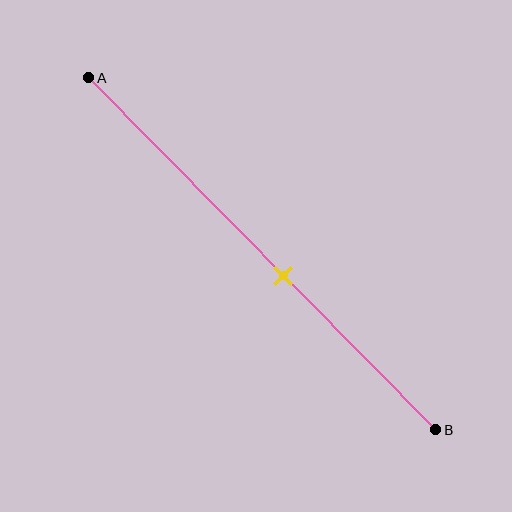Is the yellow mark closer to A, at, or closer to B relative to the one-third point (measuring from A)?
The yellow mark is closer to point B than the one-third point of segment AB.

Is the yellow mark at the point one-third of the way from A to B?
No, the mark is at about 55% from A, not at the 33% one-third point.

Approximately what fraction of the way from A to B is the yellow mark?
The yellow mark is approximately 55% of the way from A to B.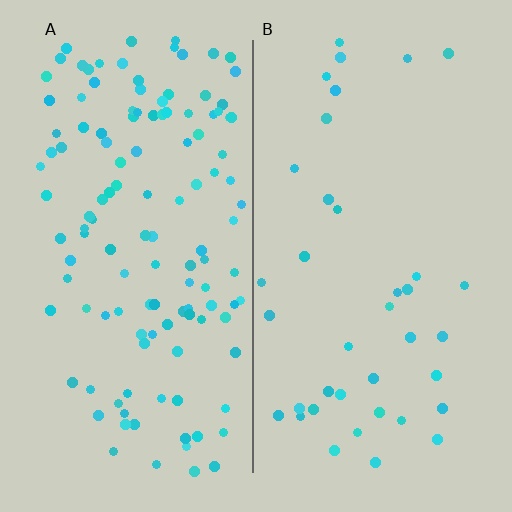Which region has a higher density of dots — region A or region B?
A (the left).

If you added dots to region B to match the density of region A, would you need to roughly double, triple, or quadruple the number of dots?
Approximately triple.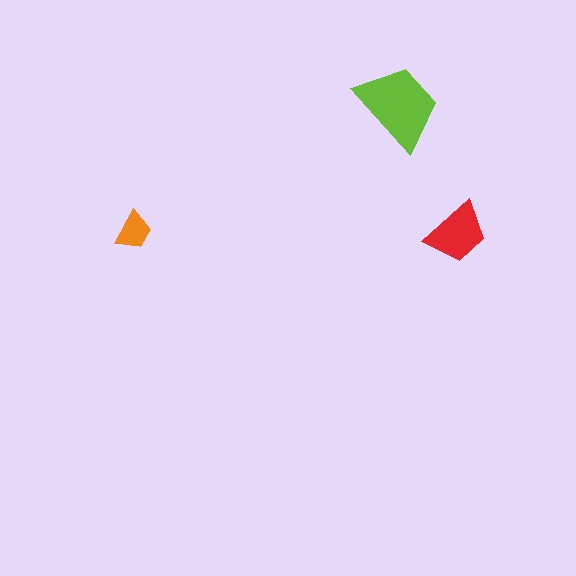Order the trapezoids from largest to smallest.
the lime one, the red one, the orange one.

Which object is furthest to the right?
The red trapezoid is rightmost.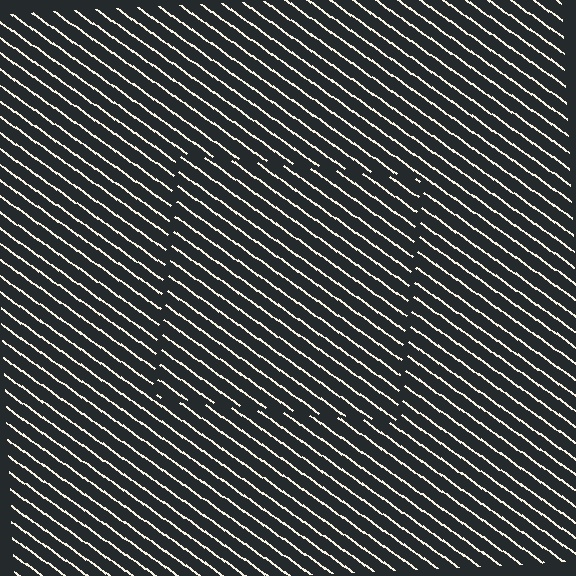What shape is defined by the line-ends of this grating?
An illusory square. The interior of the shape contains the same grating, shifted by half a period — the contour is defined by the phase discontinuity where line-ends from the inner and outer gratings abut.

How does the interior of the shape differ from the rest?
The interior of the shape contains the same grating, shifted by half a period — the contour is defined by the phase discontinuity where line-ends from the inner and outer gratings abut.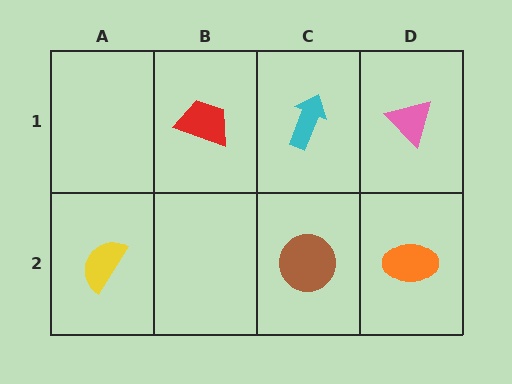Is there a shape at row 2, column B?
No, that cell is empty.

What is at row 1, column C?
A cyan arrow.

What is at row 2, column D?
An orange ellipse.